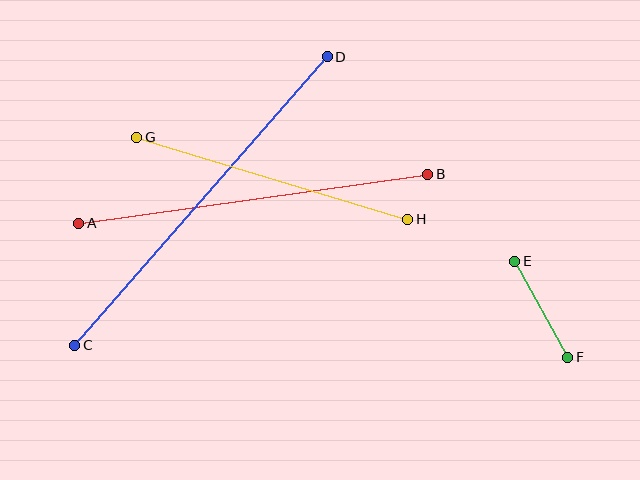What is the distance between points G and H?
The distance is approximately 283 pixels.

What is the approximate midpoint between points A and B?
The midpoint is at approximately (253, 199) pixels.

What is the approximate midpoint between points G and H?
The midpoint is at approximately (272, 178) pixels.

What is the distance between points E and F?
The distance is approximately 110 pixels.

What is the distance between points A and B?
The distance is approximately 352 pixels.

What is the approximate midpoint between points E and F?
The midpoint is at approximately (541, 309) pixels.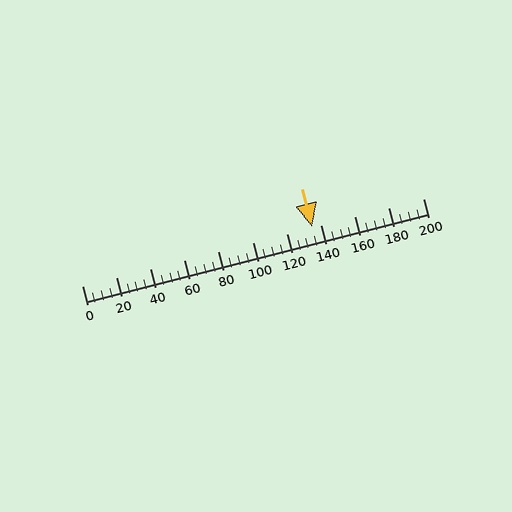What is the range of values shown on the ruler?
The ruler shows values from 0 to 200.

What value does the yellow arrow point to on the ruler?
The yellow arrow points to approximately 135.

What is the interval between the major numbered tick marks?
The major tick marks are spaced 20 units apart.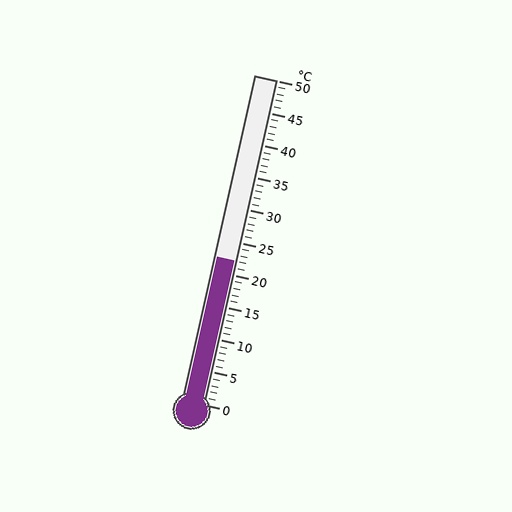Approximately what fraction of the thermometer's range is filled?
The thermometer is filled to approximately 45% of its range.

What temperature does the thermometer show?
The thermometer shows approximately 22°C.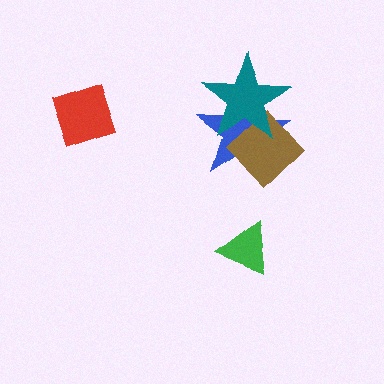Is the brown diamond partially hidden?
Yes, it is partially covered by another shape.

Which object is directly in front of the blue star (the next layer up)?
The brown diamond is directly in front of the blue star.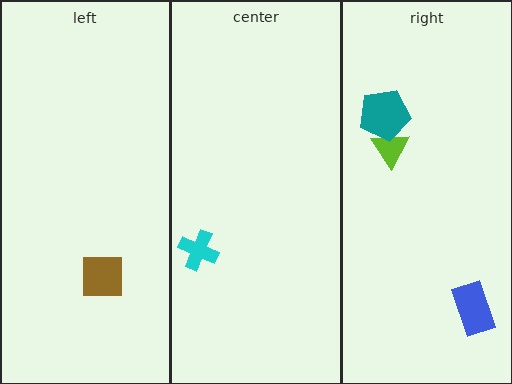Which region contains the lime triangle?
The right region.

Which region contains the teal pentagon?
The right region.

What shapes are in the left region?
The brown square.